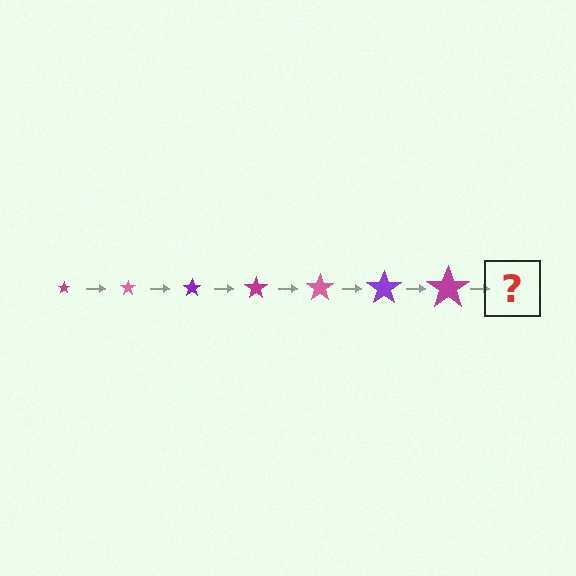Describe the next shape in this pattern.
It should be a pink star, larger than the previous one.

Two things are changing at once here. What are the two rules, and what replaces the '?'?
The two rules are that the star grows larger each step and the color cycles through magenta, pink, and purple. The '?' should be a pink star, larger than the previous one.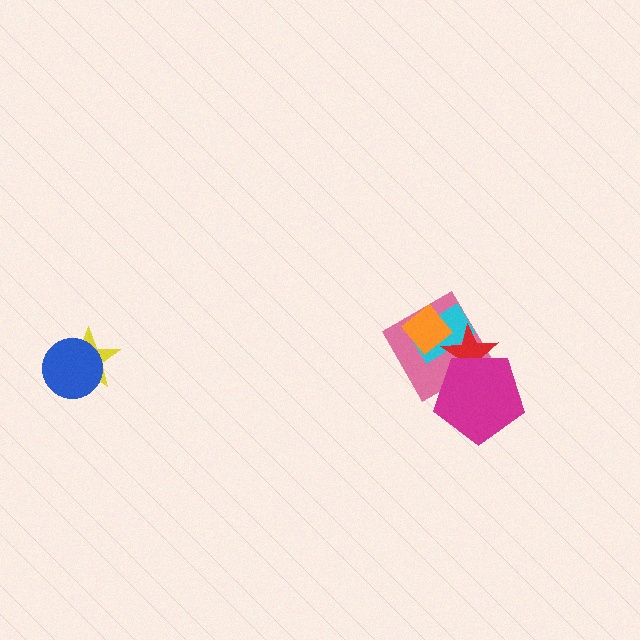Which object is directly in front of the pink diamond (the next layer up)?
The cyan rectangle is directly in front of the pink diamond.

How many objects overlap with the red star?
4 objects overlap with the red star.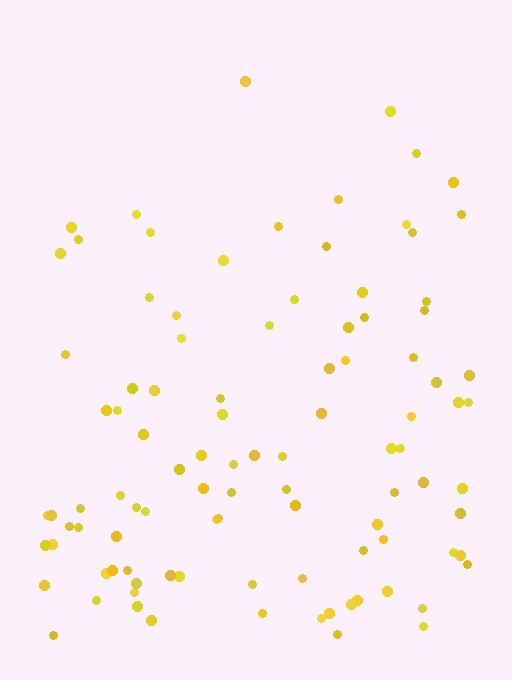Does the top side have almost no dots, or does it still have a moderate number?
Still a moderate number, just noticeably fewer than the bottom.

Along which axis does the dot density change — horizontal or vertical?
Vertical.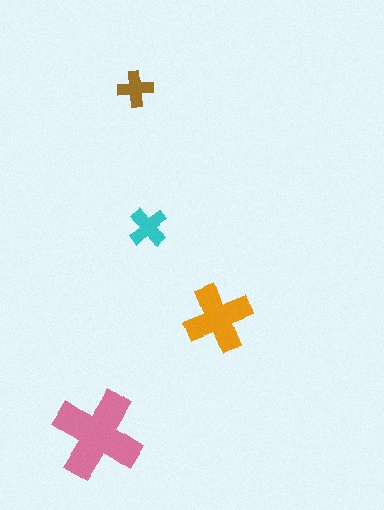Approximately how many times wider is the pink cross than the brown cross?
About 2.5 times wider.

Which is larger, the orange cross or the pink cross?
The pink one.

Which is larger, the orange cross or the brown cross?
The orange one.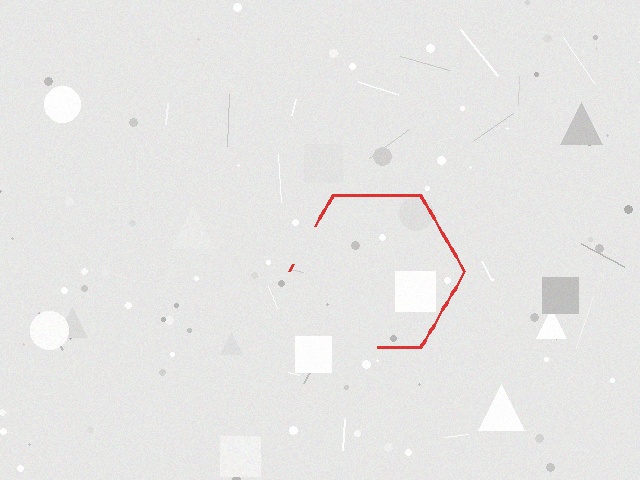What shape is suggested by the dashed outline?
The dashed outline suggests a hexagon.